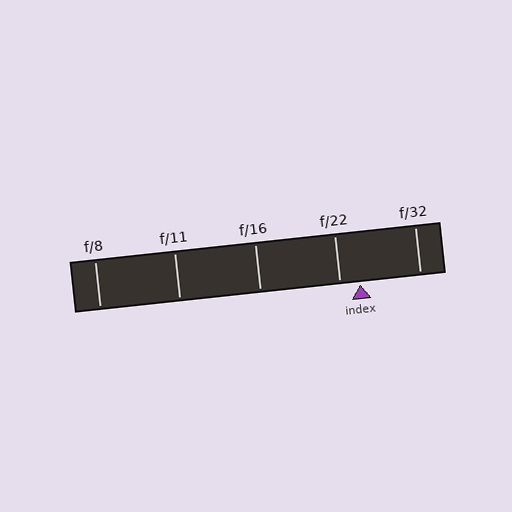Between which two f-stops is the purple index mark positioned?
The index mark is between f/22 and f/32.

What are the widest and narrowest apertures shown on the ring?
The widest aperture shown is f/8 and the narrowest is f/32.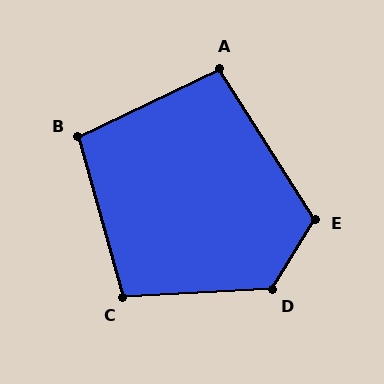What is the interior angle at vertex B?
Approximately 101 degrees (obtuse).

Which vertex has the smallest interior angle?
A, at approximately 97 degrees.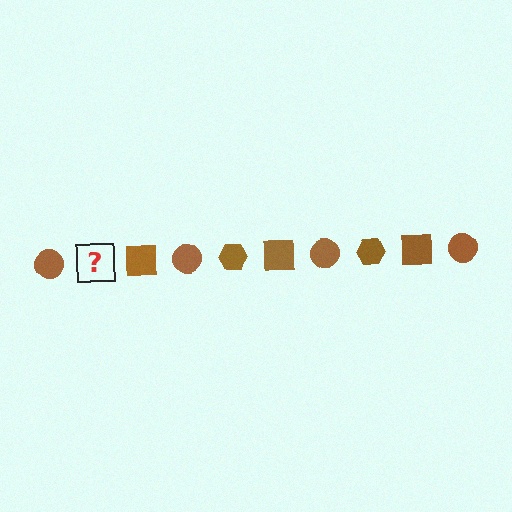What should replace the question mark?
The question mark should be replaced with a brown hexagon.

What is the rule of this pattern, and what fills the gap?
The rule is that the pattern cycles through circle, hexagon, square shapes in brown. The gap should be filled with a brown hexagon.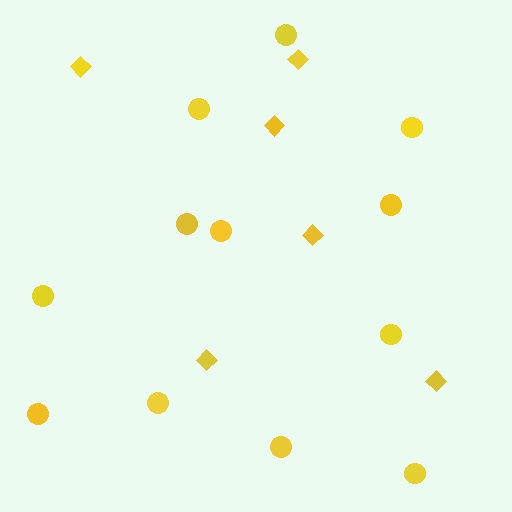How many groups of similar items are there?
There are 2 groups: one group of diamonds (6) and one group of circles (12).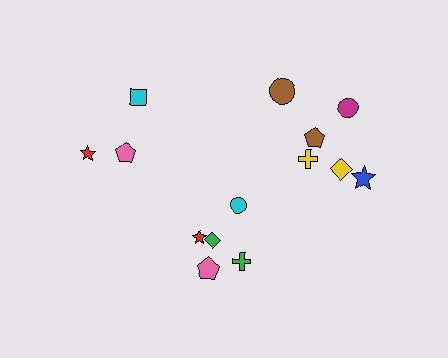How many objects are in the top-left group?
There are 3 objects.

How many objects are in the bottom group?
There are 5 objects.